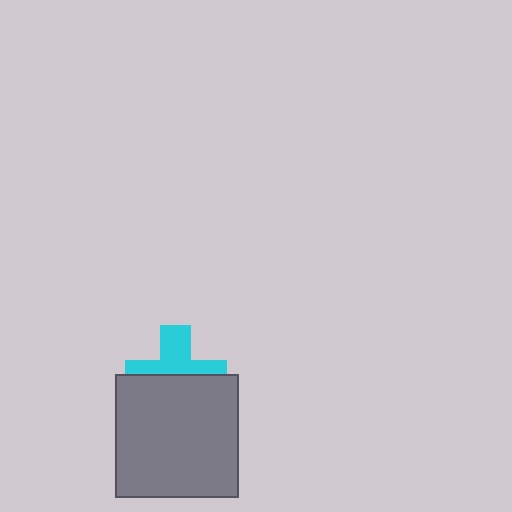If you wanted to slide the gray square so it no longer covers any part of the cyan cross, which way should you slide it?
Slide it down — that is the most direct way to separate the two shapes.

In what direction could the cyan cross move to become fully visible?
The cyan cross could move up. That would shift it out from behind the gray square entirely.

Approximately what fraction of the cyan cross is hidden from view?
Roughly 54% of the cyan cross is hidden behind the gray square.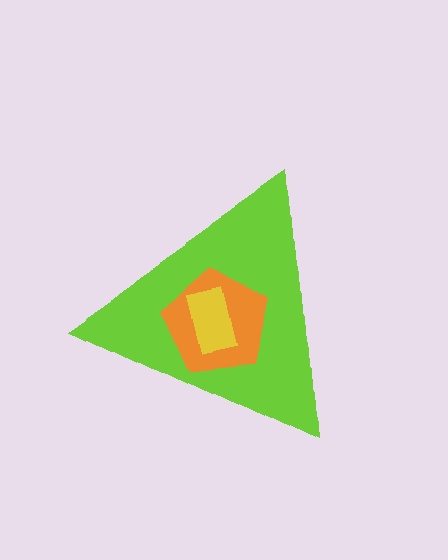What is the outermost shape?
The lime triangle.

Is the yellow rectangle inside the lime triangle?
Yes.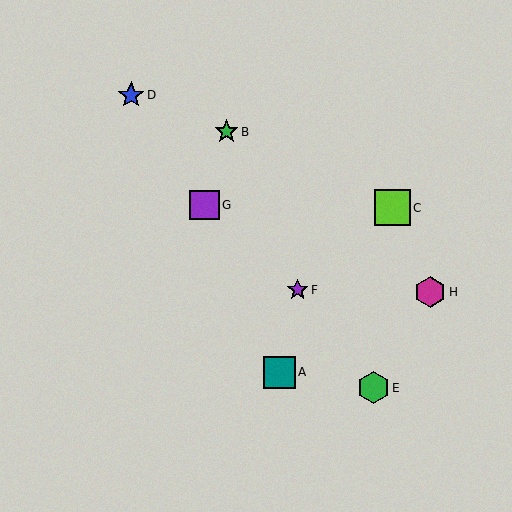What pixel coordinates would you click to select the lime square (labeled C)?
Click at (393, 208) to select the lime square C.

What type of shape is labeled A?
Shape A is a teal square.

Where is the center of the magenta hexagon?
The center of the magenta hexagon is at (430, 292).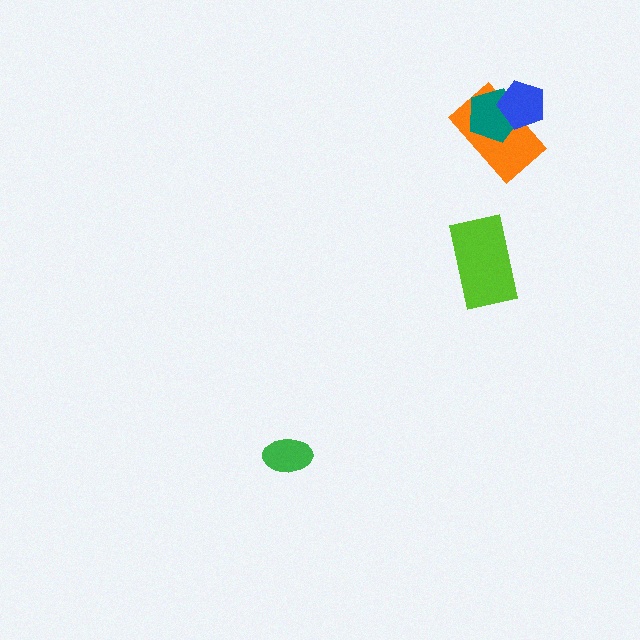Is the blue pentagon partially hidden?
No, no other shape covers it.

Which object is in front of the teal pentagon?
The blue pentagon is in front of the teal pentagon.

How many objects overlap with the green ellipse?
0 objects overlap with the green ellipse.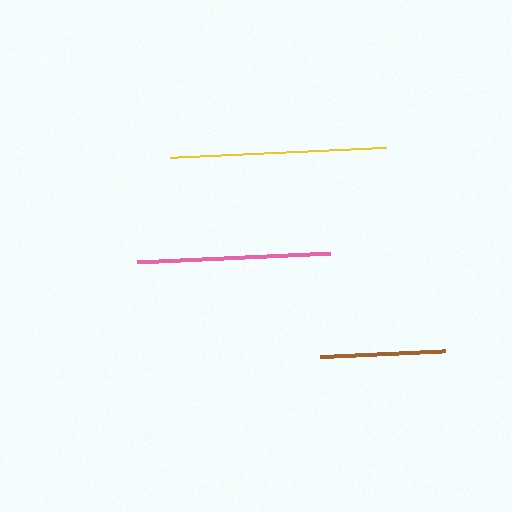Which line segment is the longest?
The yellow line is the longest at approximately 216 pixels.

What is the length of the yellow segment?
The yellow segment is approximately 216 pixels long.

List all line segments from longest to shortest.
From longest to shortest: yellow, pink, brown.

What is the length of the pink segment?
The pink segment is approximately 193 pixels long.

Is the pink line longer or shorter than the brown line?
The pink line is longer than the brown line.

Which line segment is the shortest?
The brown line is the shortest at approximately 126 pixels.